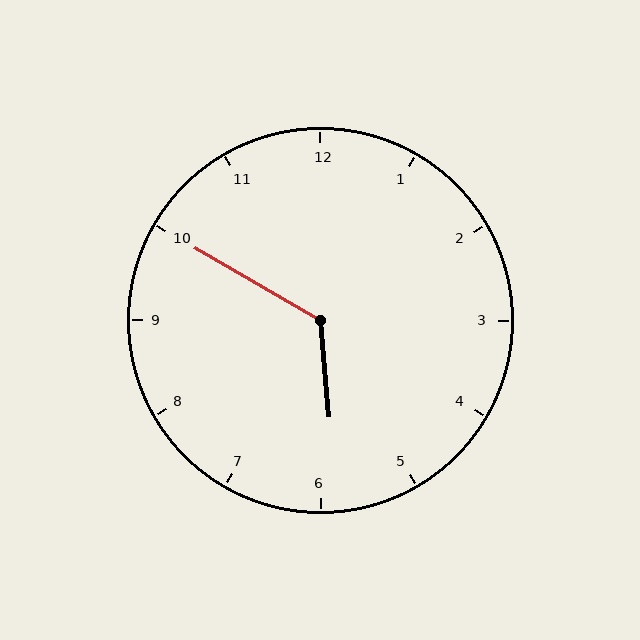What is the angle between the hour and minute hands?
Approximately 125 degrees.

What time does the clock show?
5:50.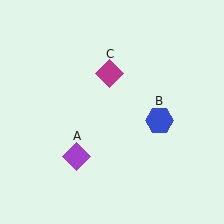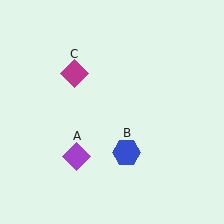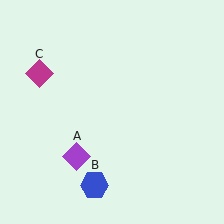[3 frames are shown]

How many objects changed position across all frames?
2 objects changed position: blue hexagon (object B), magenta diamond (object C).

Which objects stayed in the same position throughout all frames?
Purple diamond (object A) remained stationary.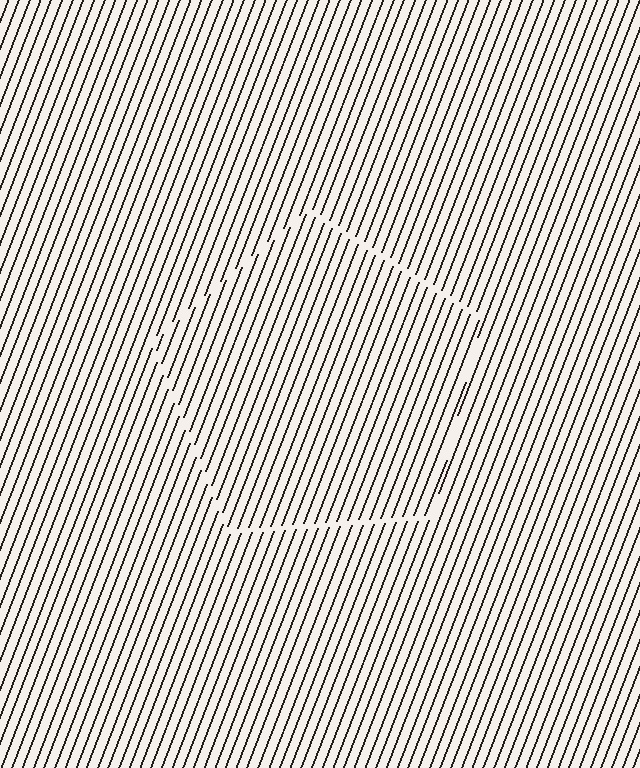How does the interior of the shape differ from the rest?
The interior of the shape contains the same grating, shifted by half a period — the contour is defined by the phase discontinuity where line-ends from the inner and outer gratings abut.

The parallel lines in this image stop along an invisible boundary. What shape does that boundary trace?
An illusory pentagon. The interior of the shape contains the same grating, shifted by half a period — the contour is defined by the phase discontinuity where line-ends from the inner and outer gratings abut.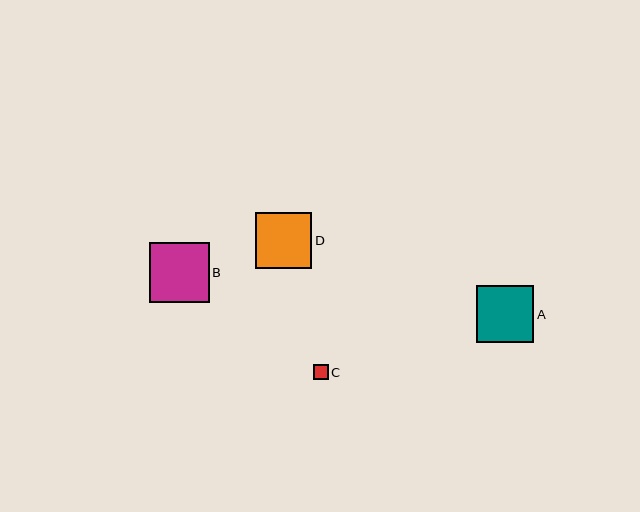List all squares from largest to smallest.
From largest to smallest: B, A, D, C.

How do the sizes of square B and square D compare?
Square B and square D are approximately the same size.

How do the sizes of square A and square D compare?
Square A and square D are approximately the same size.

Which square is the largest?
Square B is the largest with a size of approximately 60 pixels.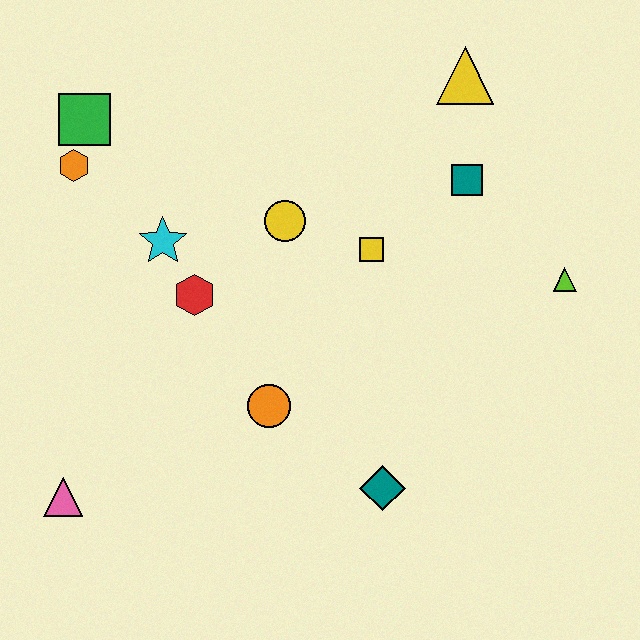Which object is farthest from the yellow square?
The pink triangle is farthest from the yellow square.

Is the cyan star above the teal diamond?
Yes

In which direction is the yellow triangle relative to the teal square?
The yellow triangle is above the teal square.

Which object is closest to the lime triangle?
The teal square is closest to the lime triangle.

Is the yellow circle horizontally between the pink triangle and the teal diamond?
Yes